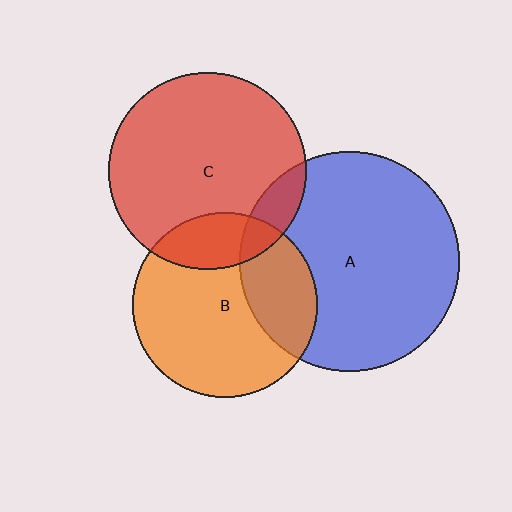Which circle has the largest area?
Circle A (blue).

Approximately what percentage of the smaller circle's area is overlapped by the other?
Approximately 30%.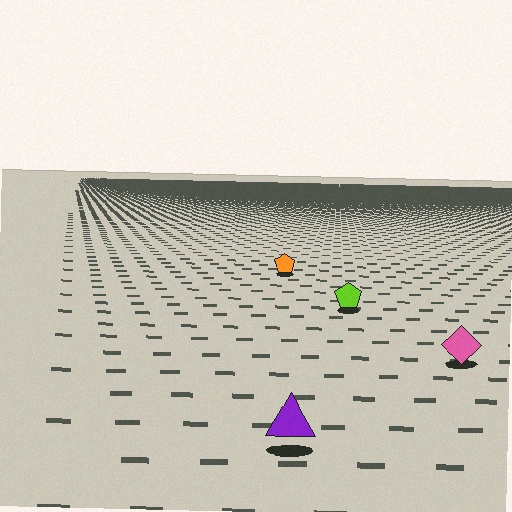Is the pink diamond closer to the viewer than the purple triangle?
No. The purple triangle is closer — you can tell from the texture gradient: the ground texture is coarser near it.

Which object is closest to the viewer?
The purple triangle is closest. The texture marks near it are larger and more spread out.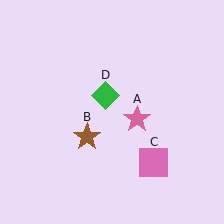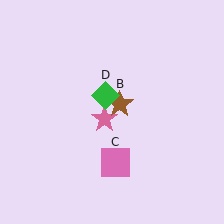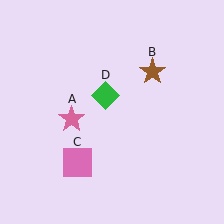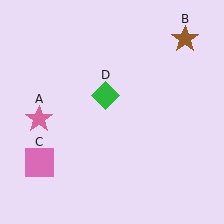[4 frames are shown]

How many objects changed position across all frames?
3 objects changed position: pink star (object A), brown star (object B), pink square (object C).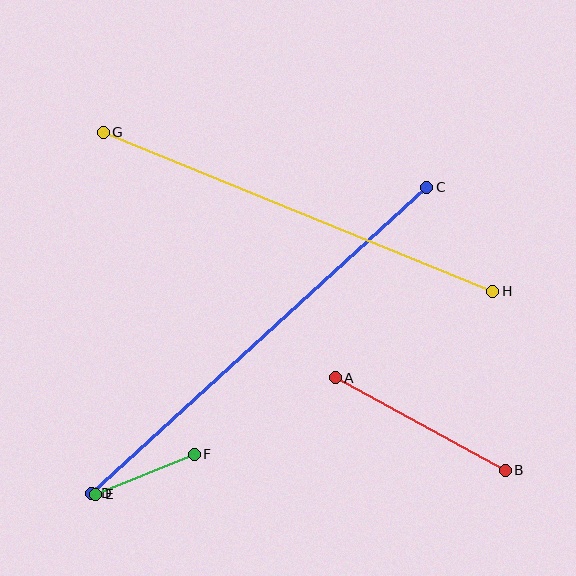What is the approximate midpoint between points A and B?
The midpoint is at approximately (420, 424) pixels.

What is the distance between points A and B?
The distance is approximately 193 pixels.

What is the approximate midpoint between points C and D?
The midpoint is at approximately (259, 340) pixels.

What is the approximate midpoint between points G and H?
The midpoint is at approximately (298, 212) pixels.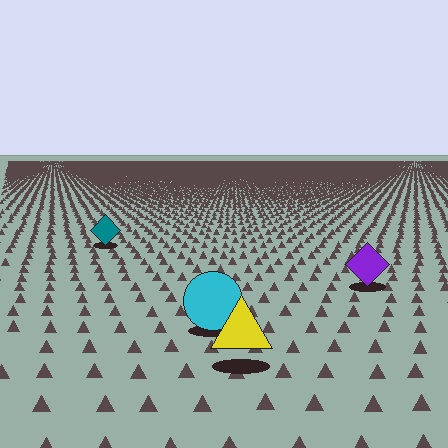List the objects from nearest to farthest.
From nearest to farthest: the yellow triangle, the cyan circle, the purple diamond, the teal diamond.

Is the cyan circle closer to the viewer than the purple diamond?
Yes. The cyan circle is closer — you can tell from the texture gradient: the ground texture is coarser near it.